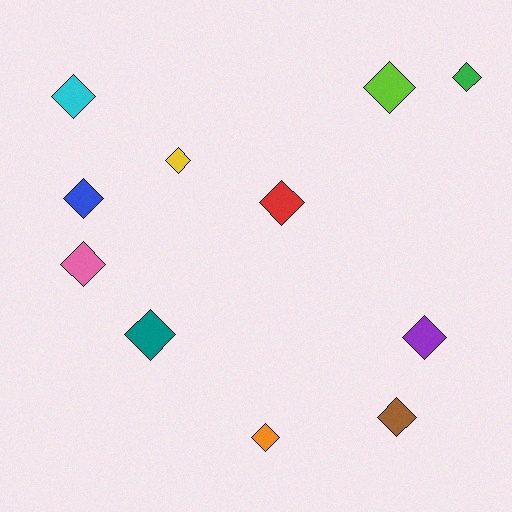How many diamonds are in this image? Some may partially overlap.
There are 11 diamonds.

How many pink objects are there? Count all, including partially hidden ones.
There is 1 pink object.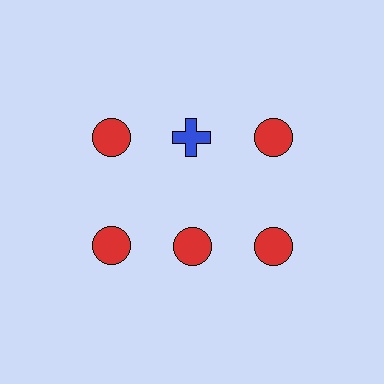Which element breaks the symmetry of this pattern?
The blue cross in the top row, second from left column breaks the symmetry. All other shapes are red circles.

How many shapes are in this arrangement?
There are 6 shapes arranged in a grid pattern.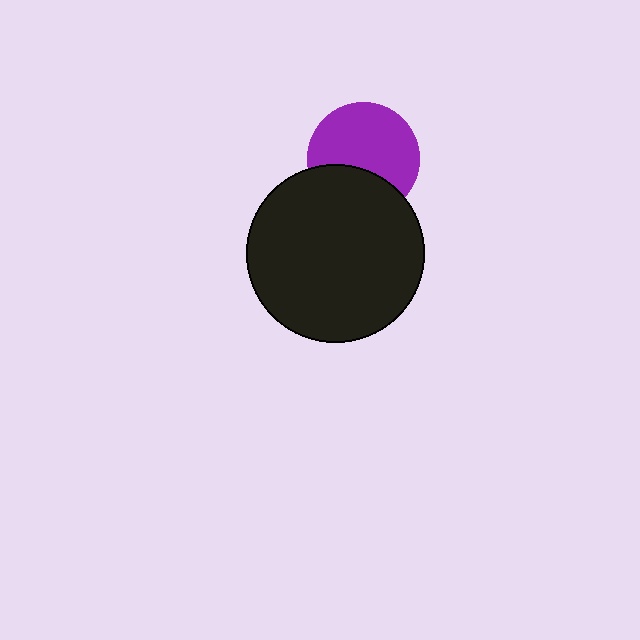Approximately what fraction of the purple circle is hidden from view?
Roughly 34% of the purple circle is hidden behind the black circle.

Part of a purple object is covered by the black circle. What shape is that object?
It is a circle.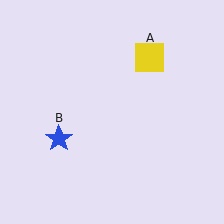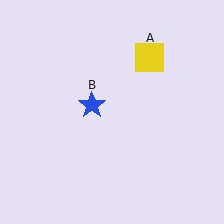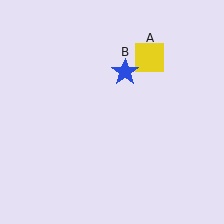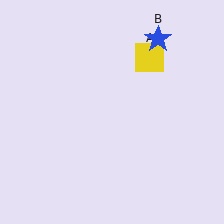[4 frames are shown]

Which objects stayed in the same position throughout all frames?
Yellow square (object A) remained stationary.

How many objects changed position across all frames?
1 object changed position: blue star (object B).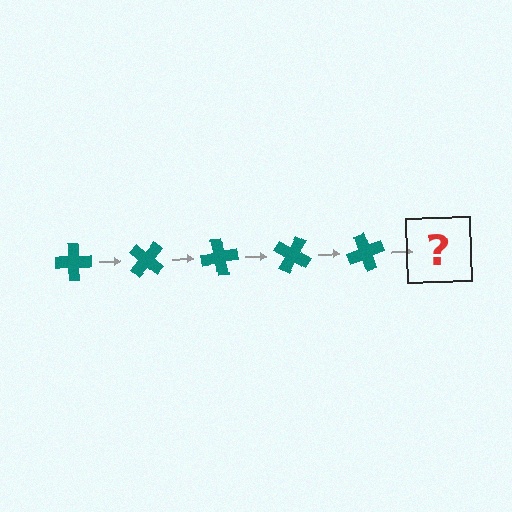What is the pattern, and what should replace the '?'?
The pattern is that the cross rotates 40 degrees each step. The '?' should be a teal cross rotated 200 degrees.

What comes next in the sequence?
The next element should be a teal cross rotated 200 degrees.